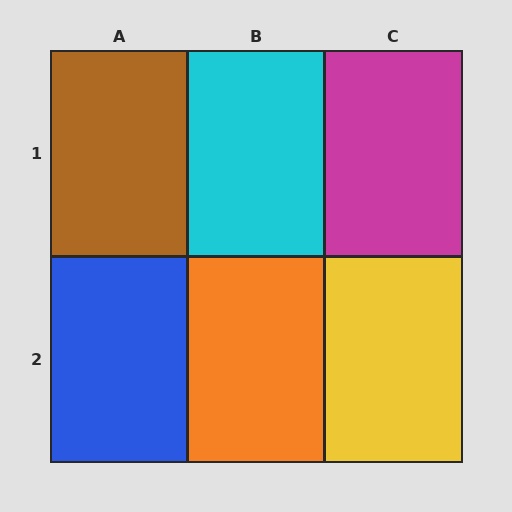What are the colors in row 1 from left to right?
Brown, cyan, magenta.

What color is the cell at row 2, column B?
Orange.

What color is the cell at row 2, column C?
Yellow.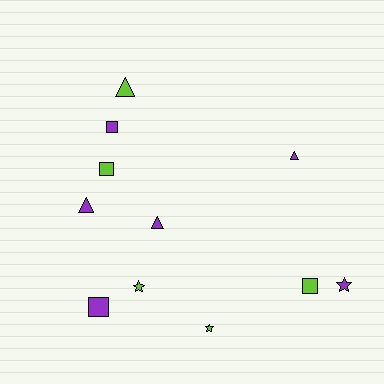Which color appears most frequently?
Purple, with 6 objects.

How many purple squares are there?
There are 2 purple squares.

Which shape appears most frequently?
Triangle, with 4 objects.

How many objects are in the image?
There are 11 objects.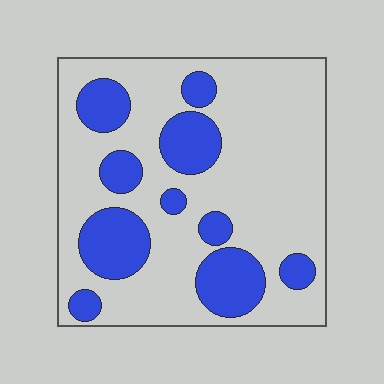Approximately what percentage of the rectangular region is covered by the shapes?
Approximately 25%.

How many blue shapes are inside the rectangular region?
10.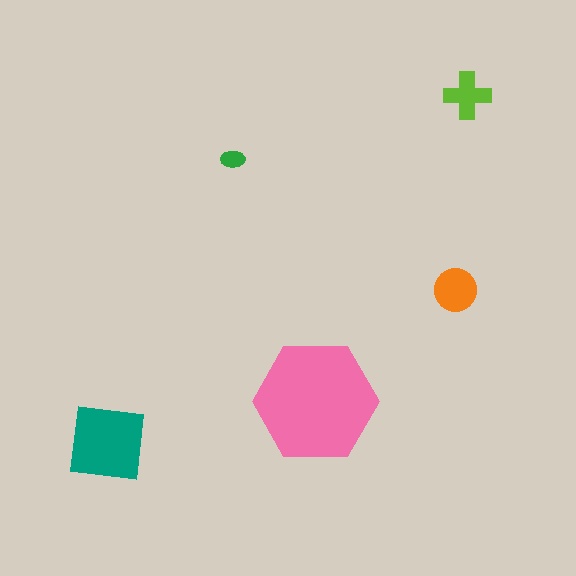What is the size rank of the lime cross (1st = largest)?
4th.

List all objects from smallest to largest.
The green ellipse, the lime cross, the orange circle, the teal square, the pink hexagon.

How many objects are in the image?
There are 5 objects in the image.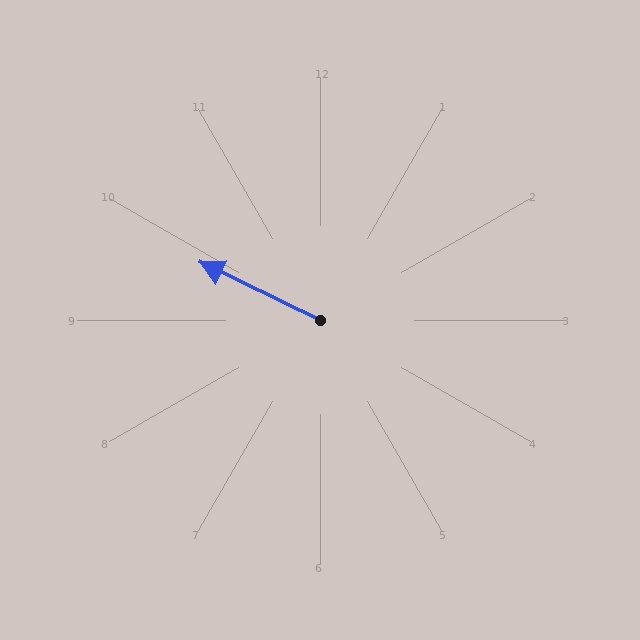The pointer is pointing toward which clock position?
Roughly 10 o'clock.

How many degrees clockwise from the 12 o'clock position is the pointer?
Approximately 296 degrees.